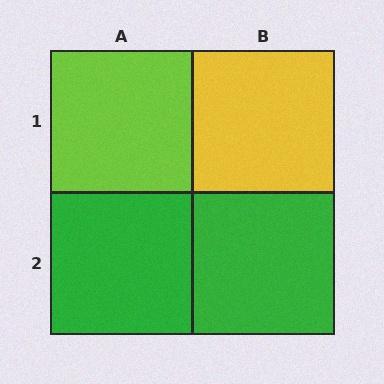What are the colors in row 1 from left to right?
Lime, yellow.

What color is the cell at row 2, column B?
Green.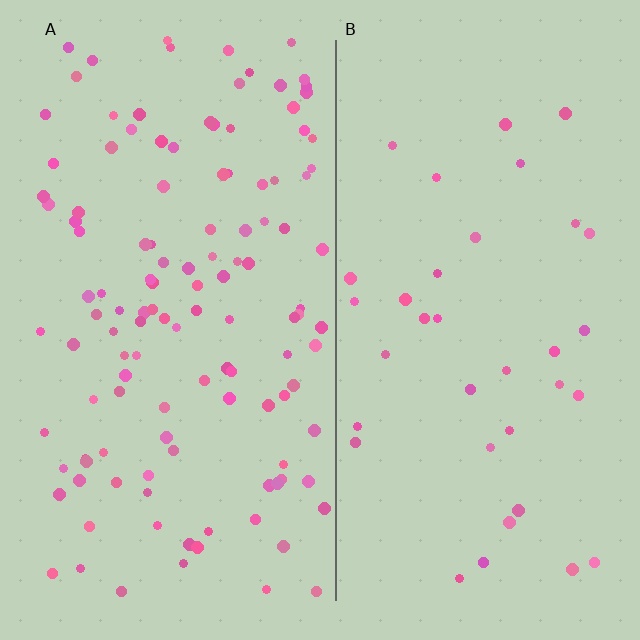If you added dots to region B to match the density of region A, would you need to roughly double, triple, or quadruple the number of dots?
Approximately triple.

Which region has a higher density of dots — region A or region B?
A (the left).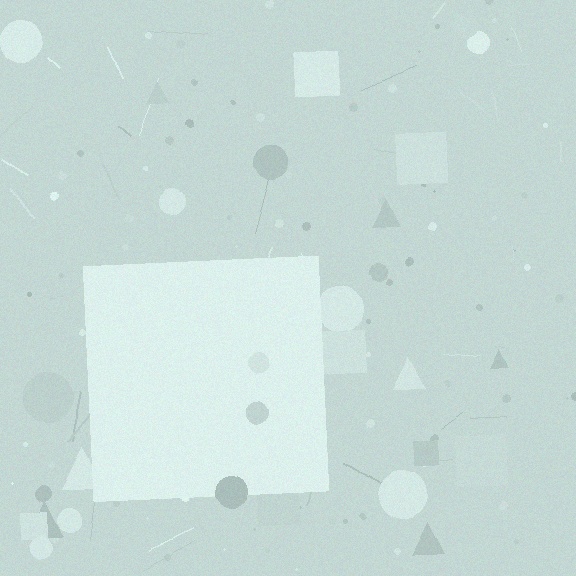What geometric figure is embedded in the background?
A square is embedded in the background.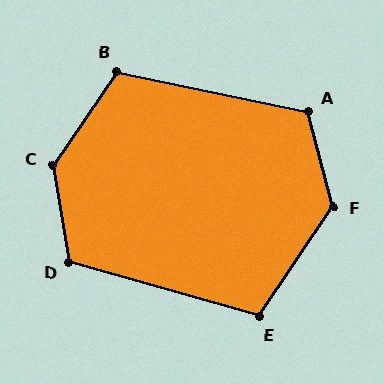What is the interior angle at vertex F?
Approximately 132 degrees (obtuse).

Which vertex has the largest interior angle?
C, at approximately 136 degrees.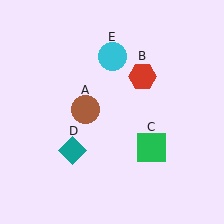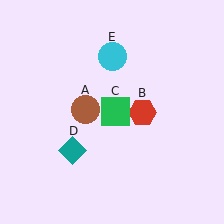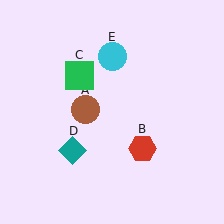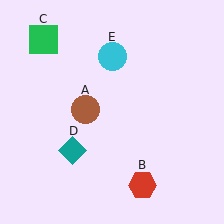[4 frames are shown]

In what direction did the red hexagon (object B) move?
The red hexagon (object B) moved down.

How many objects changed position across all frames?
2 objects changed position: red hexagon (object B), green square (object C).